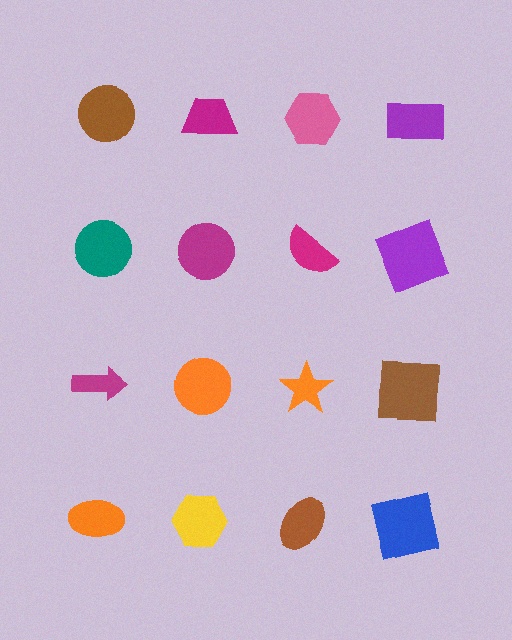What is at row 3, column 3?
An orange star.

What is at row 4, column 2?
A yellow hexagon.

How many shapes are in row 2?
4 shapes.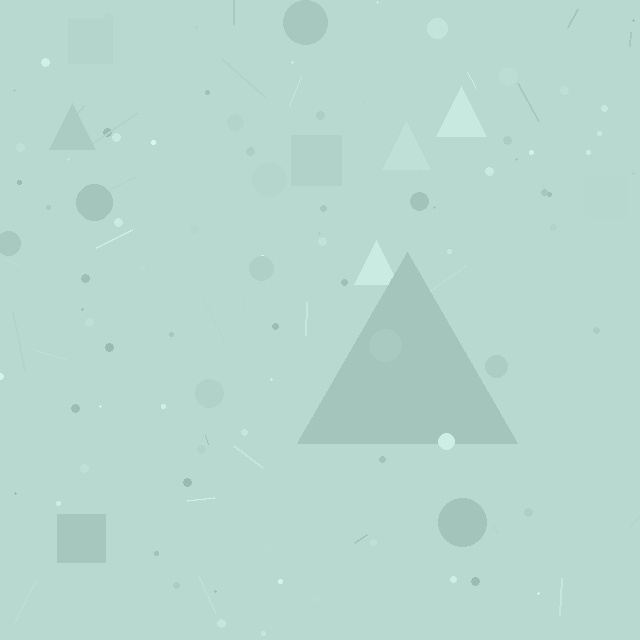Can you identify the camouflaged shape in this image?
The camouflaged shape is a triangle.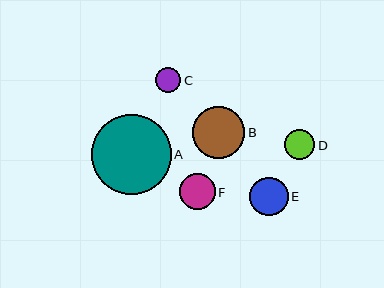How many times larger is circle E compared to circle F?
Circle E is approximately 1.1 times the size of circle F.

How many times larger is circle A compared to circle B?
Circle A is approximately 1.5 times the size of circle B.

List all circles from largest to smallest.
From largest to smallest: A, B, E, F, D, C.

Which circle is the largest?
Circle A is the largest with a size of approximately 80 pixels.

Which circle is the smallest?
Circle C is the smallest with a size of approximately 25 pixels.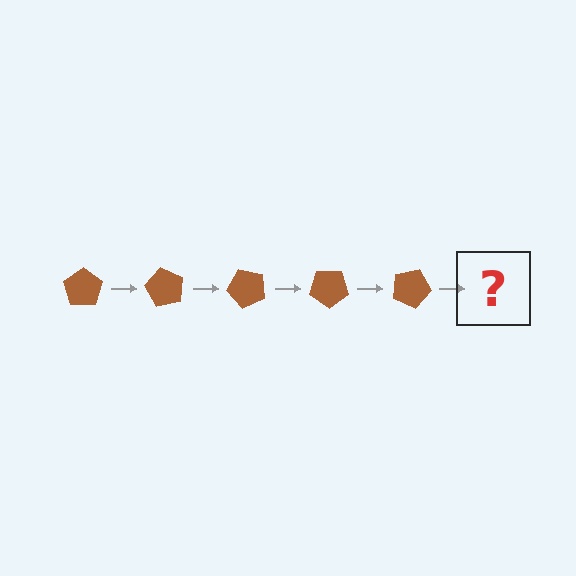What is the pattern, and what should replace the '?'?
The pattern is that the pentagon rotates 60 degrees each step. The '?' should be a brown pentagon rotated 300 degrees.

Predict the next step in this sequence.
The next step is a brown pentagon rotated 300 degrees.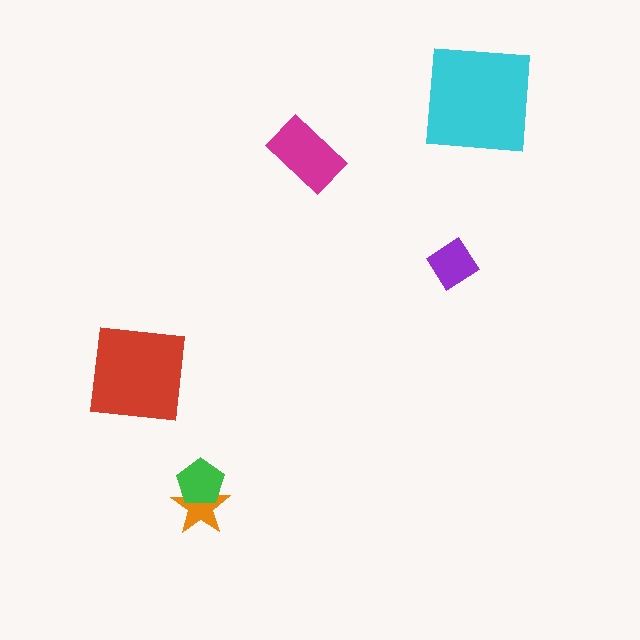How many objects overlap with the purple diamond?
0 objects overlap with the purple diamond.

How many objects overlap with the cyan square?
0 objects overlap with the cyan square.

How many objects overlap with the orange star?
1 object overlaps with the orange star.